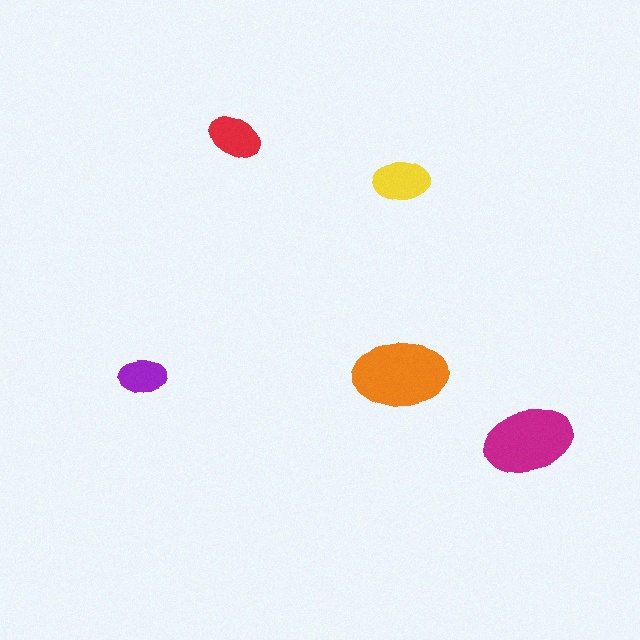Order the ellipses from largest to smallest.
the orange one, the magenta one, the yellow one, the red one, the purple one.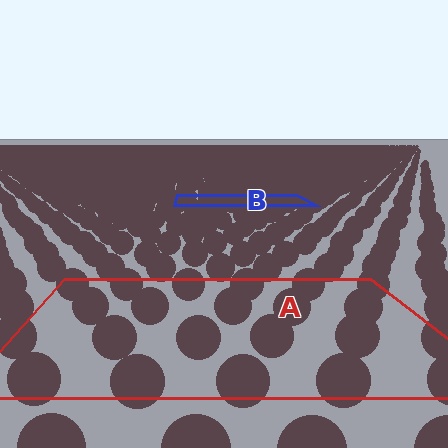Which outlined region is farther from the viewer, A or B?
Region B is farther from the viewer — the texture elements inside it appear smaller and more densely packed.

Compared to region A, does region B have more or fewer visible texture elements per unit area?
Region B has more texture elements per unit area — they are packed more densely because it is farther away.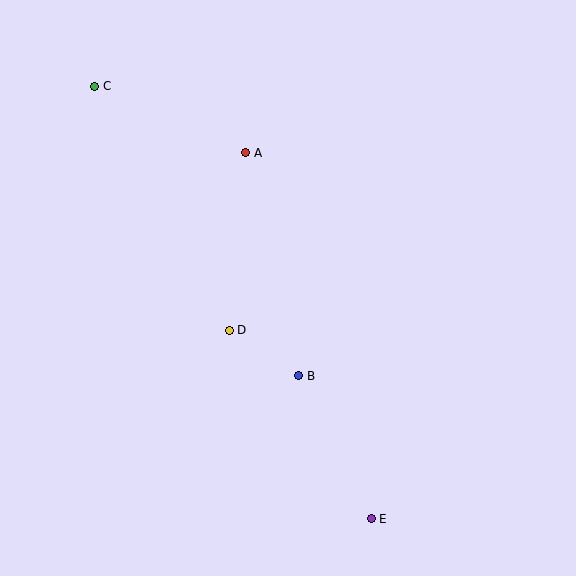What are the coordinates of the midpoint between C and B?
The midpoint between C and B is at (197, 231).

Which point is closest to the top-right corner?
Point A is closest to the top-right corner.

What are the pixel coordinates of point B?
Point B is at (299, 376).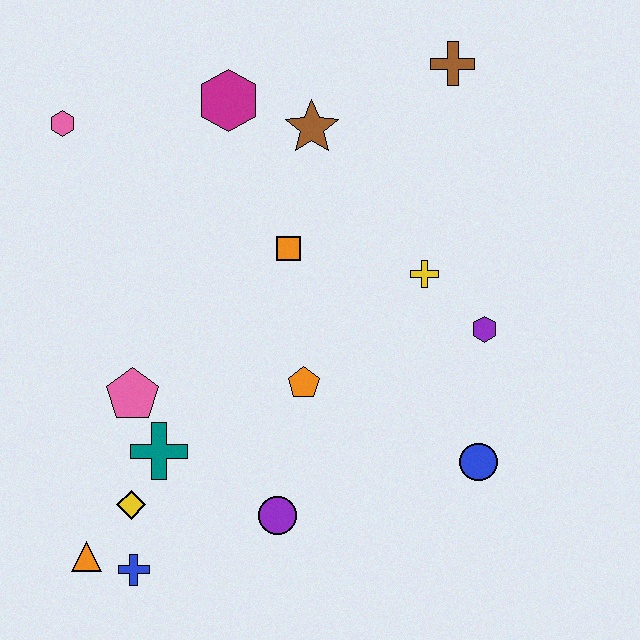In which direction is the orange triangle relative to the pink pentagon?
The orange triangle is below the pink pentagon.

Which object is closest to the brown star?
The magenta hexagon is closest to the brown star.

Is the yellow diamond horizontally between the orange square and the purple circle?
No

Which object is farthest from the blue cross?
The brown cross is farthest from the blue cross.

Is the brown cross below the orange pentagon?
No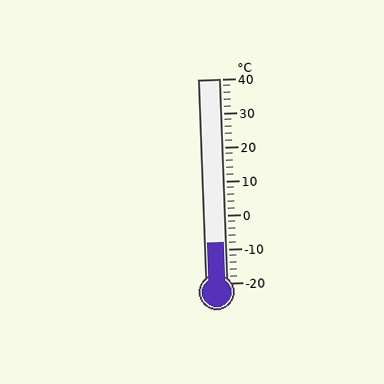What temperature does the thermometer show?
The thermometer shows approximately -8°C.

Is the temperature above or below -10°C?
The temperature is above -10°C.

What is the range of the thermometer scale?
The thermometer scale ranges from -20°C to 40°C.